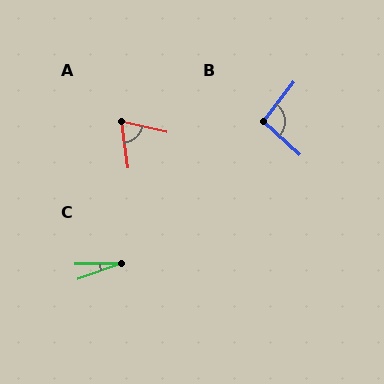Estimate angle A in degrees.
Approximately 69 degrees.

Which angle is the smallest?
C, at approximately 19 degrees.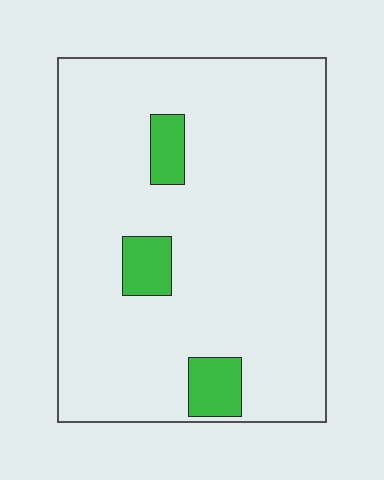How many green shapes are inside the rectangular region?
3.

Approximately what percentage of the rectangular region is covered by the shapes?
Approximately 10%.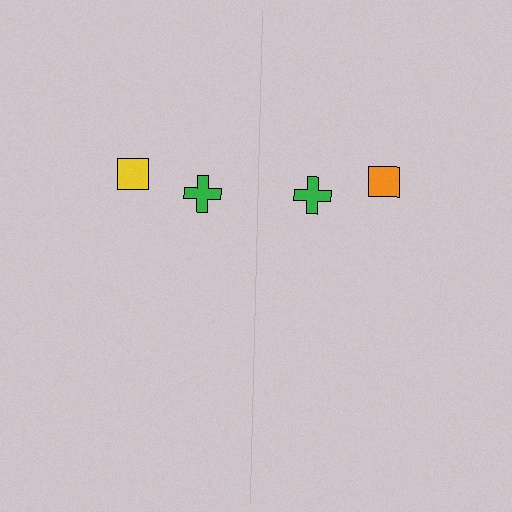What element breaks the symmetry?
The orange square on the right side breaks the symmetry — its mirror counterpart is yellow.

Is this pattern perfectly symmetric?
No, the pattern is not perfectly symmetric. The orange square on the right side breaks the symmetry — its mirror counterpart is yellow.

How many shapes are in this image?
There are 4 shapes in this image.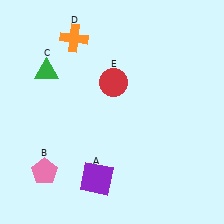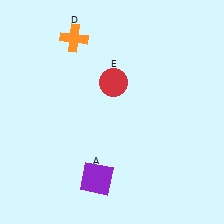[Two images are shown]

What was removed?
The green triangle (C), the pink pentagon (B) were removed in Image 2.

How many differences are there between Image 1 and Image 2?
There are 2 differences between the two images.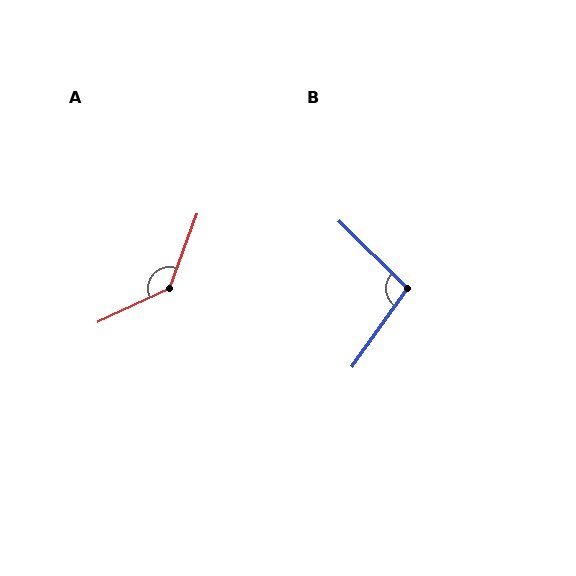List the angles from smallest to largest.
B (99°), A (135°).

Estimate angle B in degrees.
Approximately 99 degrees.